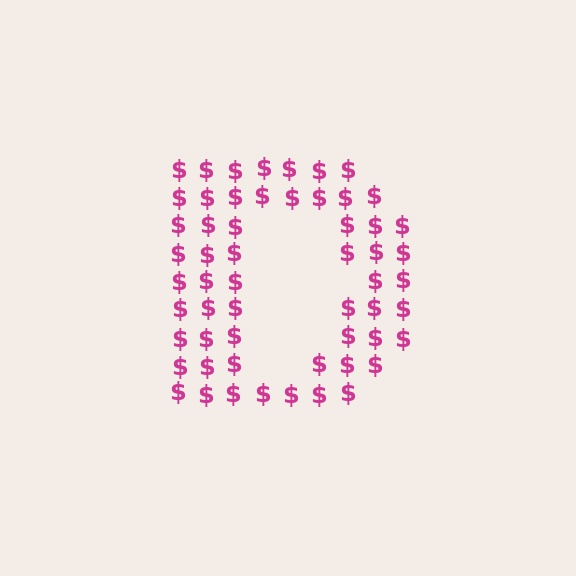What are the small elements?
The small elements are dollar signs.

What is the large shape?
The large shape is the letter D.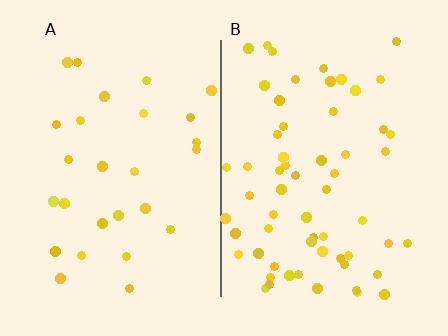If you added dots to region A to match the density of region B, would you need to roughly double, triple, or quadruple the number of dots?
Approximately double.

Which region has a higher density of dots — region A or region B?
B (the right).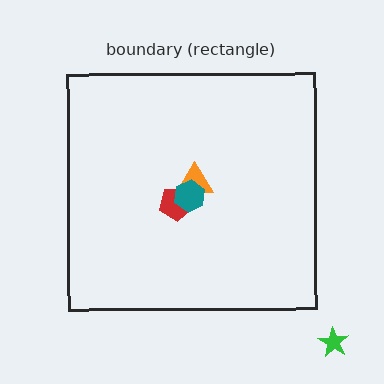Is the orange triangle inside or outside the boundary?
Inside.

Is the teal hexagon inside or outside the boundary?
Inside.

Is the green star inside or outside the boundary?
Outside.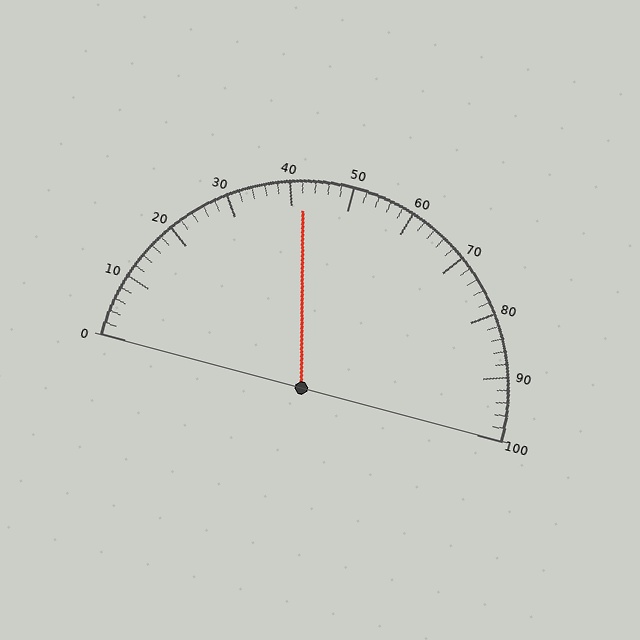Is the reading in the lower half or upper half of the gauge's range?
The reading is in the lower half of the range (0 to 100).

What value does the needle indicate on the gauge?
The needle indicates approximately 42.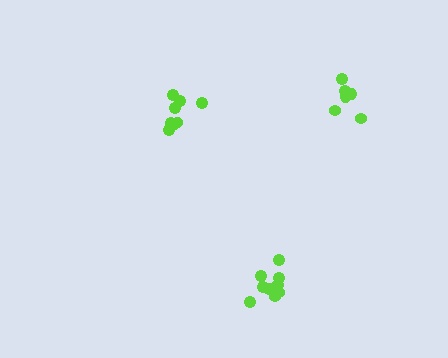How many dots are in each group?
Group 1: 8 dots, Group 2: 6 dots, Group 3: 10 dots (24 total).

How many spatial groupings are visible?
There are 3 spatial groupings.